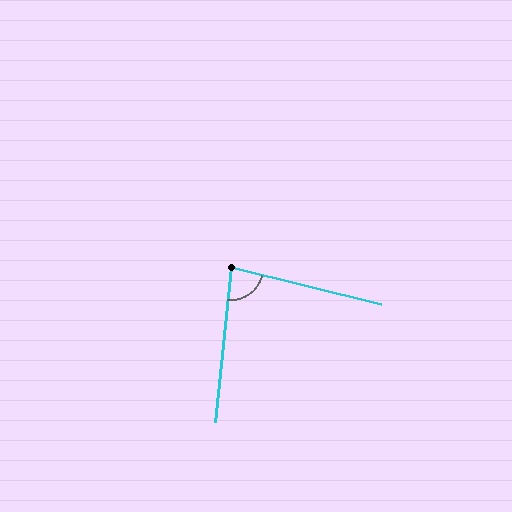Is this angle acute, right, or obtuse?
It is acute.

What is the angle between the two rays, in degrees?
Approximately 82 degrees.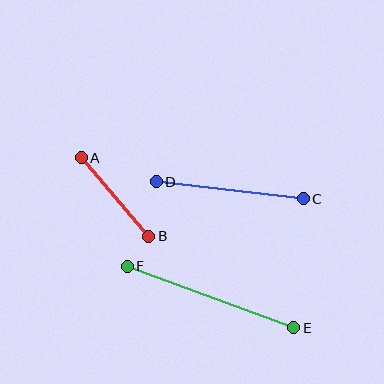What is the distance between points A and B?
The distance is approximately 104 pixels.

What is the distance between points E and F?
The distance is approximately 178 pixels.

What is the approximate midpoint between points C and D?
The midpoint is at approximately (230, 190) pixels.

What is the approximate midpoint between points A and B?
The midpoint is at approximately (115, 197) pixels.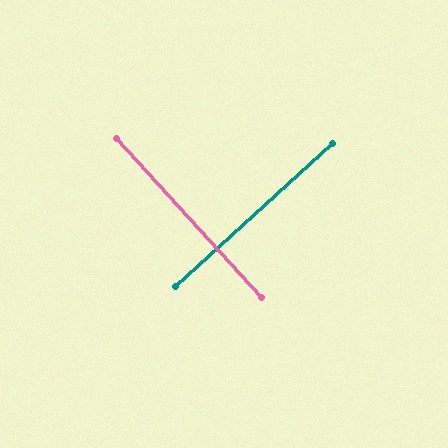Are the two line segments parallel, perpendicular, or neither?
Perpendicular — they meet at approximately 90°.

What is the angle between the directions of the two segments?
Approximately 90 degrees.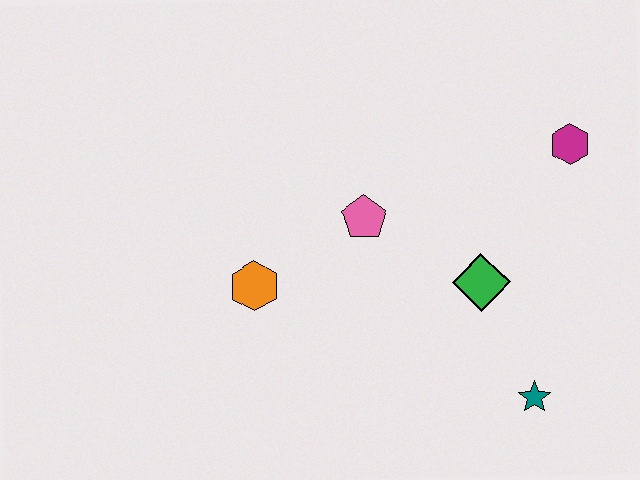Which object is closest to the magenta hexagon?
The green diamond is closest to the magenta hexagon.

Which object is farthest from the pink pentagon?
The teal star is farthest from the pink pentagon.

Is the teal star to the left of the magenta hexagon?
Yes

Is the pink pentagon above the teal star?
Yes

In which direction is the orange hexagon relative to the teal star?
The orange hexagon is to the left of the teal star.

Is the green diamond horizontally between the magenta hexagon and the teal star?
No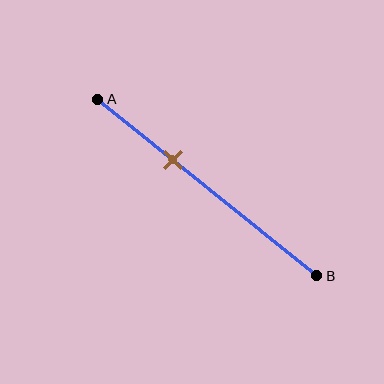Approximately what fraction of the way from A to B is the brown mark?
The brown mark is approximately 35% of the way from A to B.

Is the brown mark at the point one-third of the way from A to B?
Yes, the mark is approximately at the one-third point.